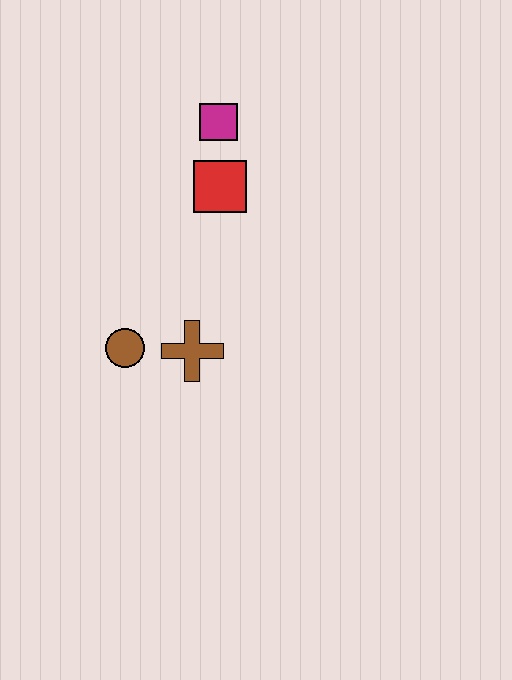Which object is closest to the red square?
The magenta square is closest to the red square.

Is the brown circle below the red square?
Yes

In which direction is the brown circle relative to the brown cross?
The brown circle is to the left of the brown cross.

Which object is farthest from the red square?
The brown circle is farthest from the red square.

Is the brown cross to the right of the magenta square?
No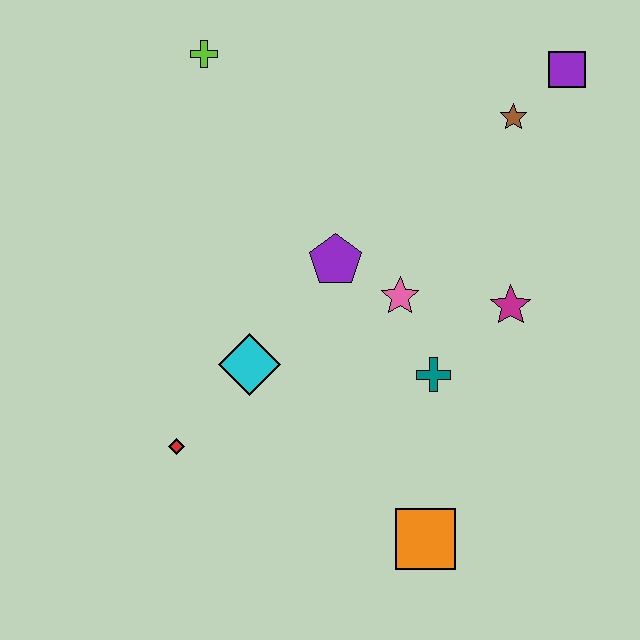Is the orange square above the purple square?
No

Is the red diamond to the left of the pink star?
Yes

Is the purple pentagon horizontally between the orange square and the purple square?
No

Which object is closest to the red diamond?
The cyan diamond is closest to the red diamond.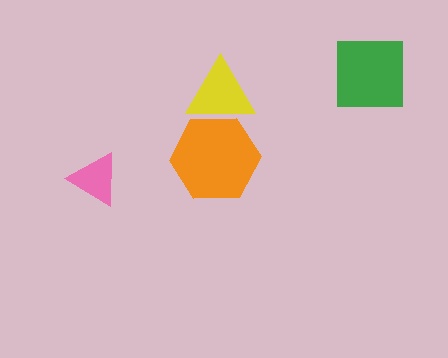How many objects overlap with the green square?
0 objects overlap with the green square.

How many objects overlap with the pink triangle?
0 objects overlap with the pink triangle.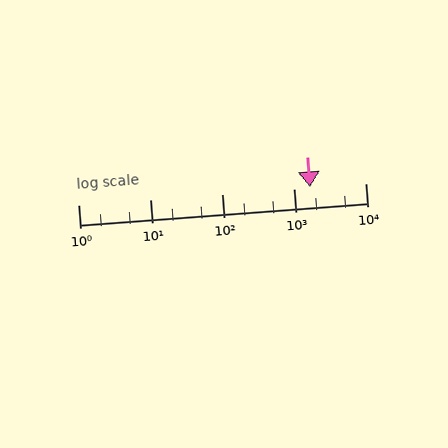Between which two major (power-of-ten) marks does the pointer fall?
The pointer is between 1000 and 10000.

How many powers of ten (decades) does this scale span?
The scale spans 4 decades, from 1 to 10000.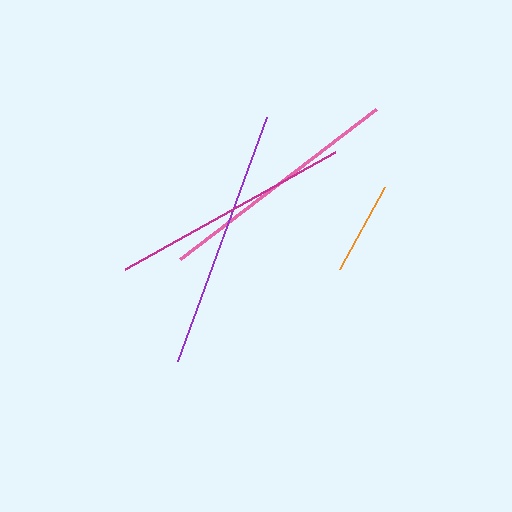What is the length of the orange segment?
The orange segment is approximately 94 pixels long.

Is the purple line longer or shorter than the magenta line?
The purple line is longer than the magenta line.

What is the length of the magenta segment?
The magenta segment is approximately 241 pixels long.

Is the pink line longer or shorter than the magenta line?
The pink line is longer than the magenta line.